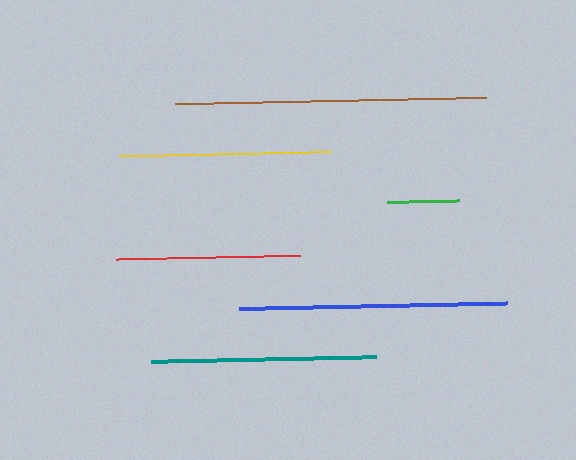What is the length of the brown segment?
The brown segment is approximately 311 pixels long.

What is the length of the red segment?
The red segment is approximately 183 pixels long.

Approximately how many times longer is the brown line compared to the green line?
The brown line is approximately 4.3 times the length of the green line.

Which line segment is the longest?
The brown line is the longest at approximately 311 pixels.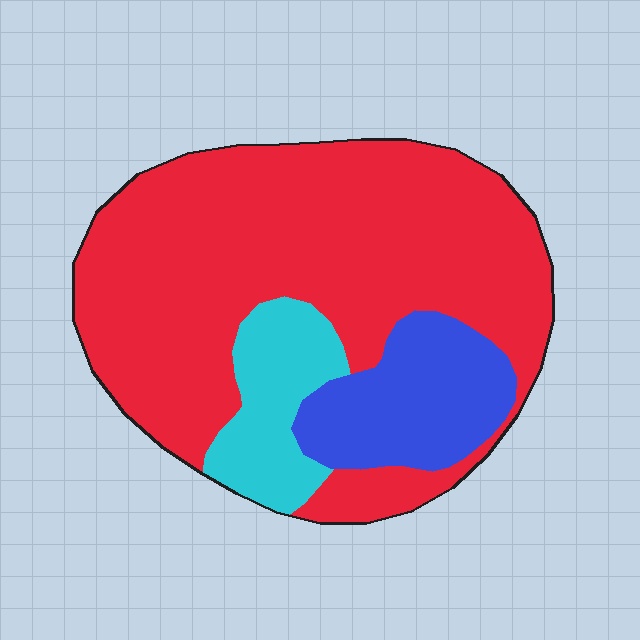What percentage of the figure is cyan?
Cyan takes up about one eighth (1/8) of the figure.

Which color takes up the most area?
Red, at roughly 70%.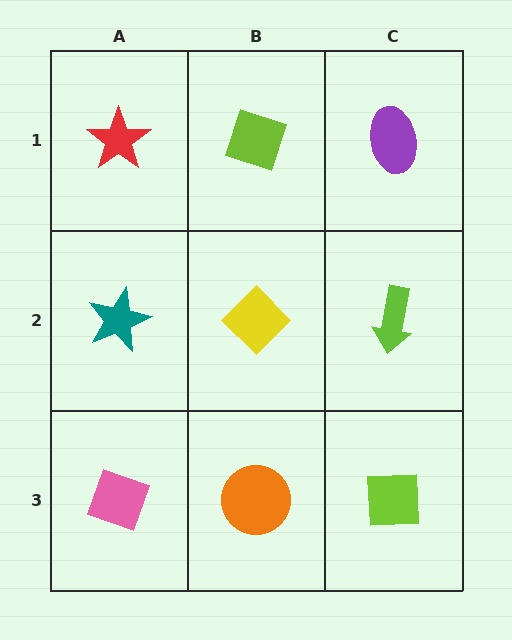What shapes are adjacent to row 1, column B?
A yellow diamond (row 2, column B), a red star (row 1, column A), a purple ellipse (row 1, column C).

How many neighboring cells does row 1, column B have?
3.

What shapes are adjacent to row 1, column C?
A lime arrow (row 2, column C), a lime diamond (row 1, column B).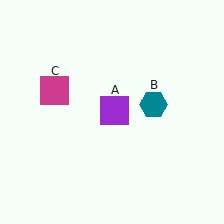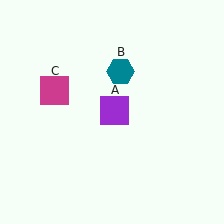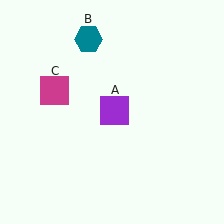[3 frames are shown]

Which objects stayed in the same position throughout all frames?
Purple square (object A) and magenta square (object C) remained stationary.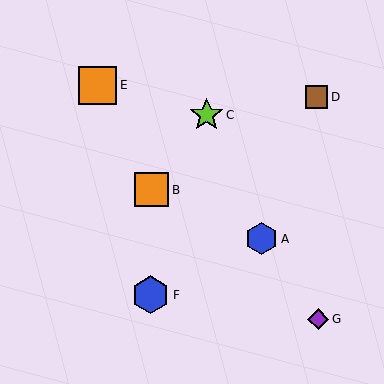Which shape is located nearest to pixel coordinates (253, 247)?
The blue hexagon (labeled A) at (262, 239) is nearest to that location.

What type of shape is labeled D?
Shape D is a brown square.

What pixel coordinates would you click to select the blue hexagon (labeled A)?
Click at (262, 239) to select the blue hexagon A.